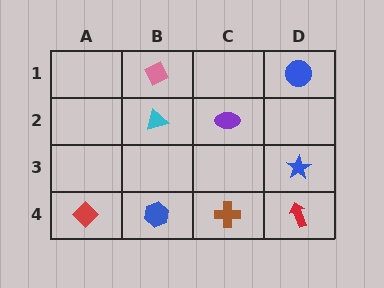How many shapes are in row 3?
1 shape.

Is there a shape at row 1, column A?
No, that cell is empty.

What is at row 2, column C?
A purple ellipse.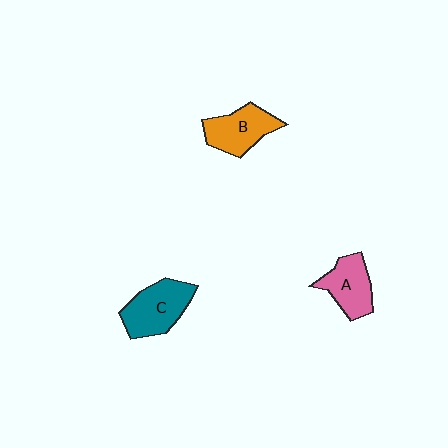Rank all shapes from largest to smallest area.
From largest to smallest: C (teal), B (orange), A (pink).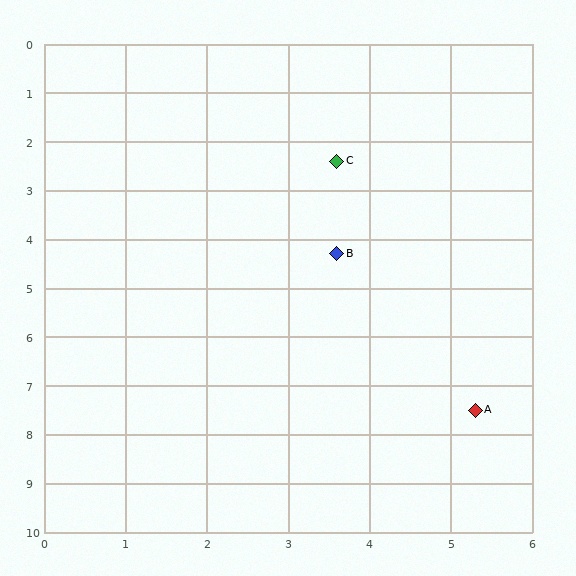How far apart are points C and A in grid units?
Points C and A are about 5.4 grid units apart.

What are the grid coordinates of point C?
Point C is at approximately (3.6, 2.4).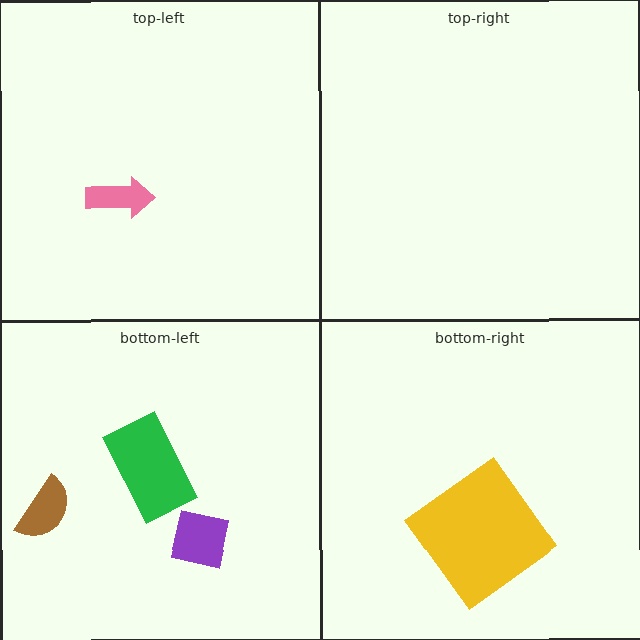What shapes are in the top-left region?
The pink arrow.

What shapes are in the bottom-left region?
The brown semicircle, the green rectangle, the purple square.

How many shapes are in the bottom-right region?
1.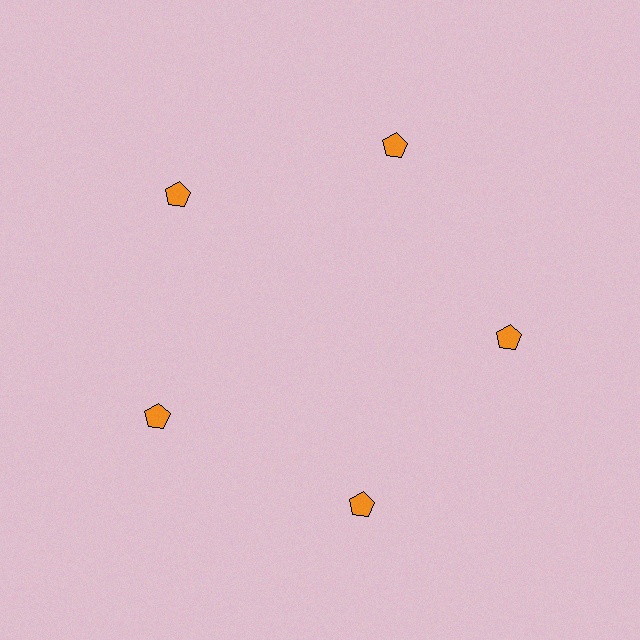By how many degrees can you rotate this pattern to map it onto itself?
The pattern maps onto itself every 72 degrees of rotation.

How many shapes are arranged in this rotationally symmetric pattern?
There are 5 shapes, arranged in 5 groups of 1.